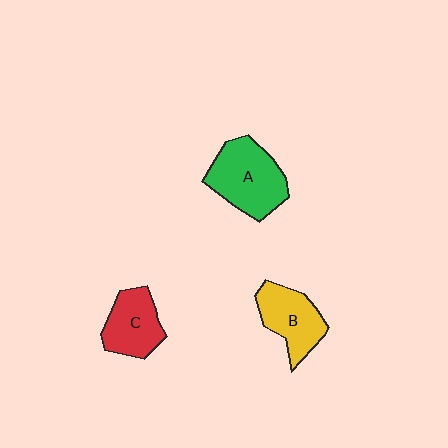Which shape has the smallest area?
Shape C (red).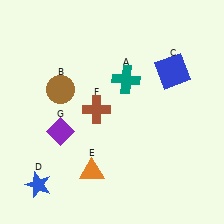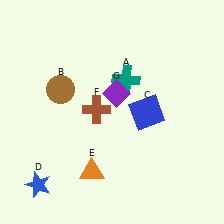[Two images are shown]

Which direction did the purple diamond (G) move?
The purple diamond (G) moved right.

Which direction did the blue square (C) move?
The blue square (C) moved down.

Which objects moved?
The objects that moved are: the blue square (C), the purple diamond (G).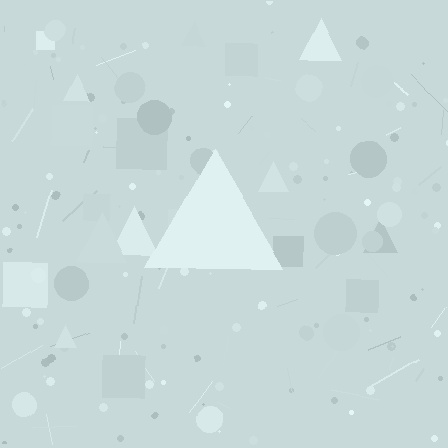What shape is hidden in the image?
A triangle is hidden in the image.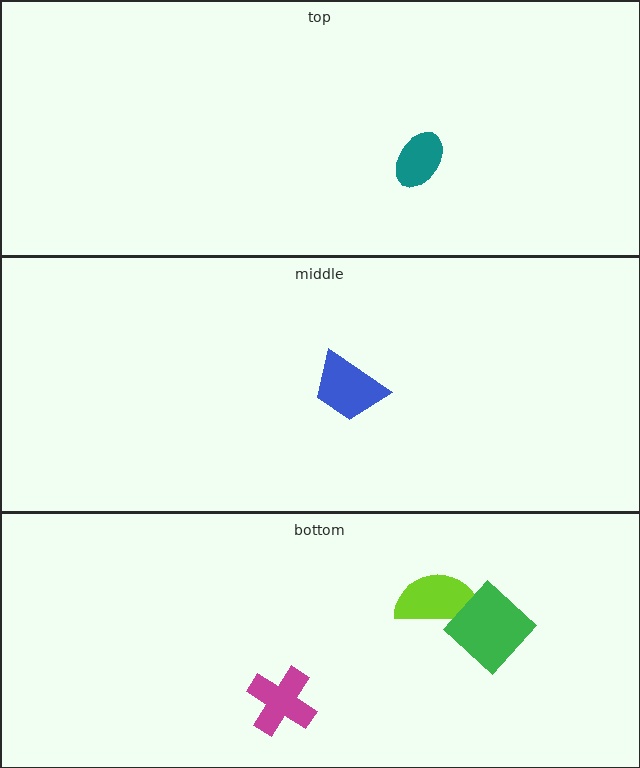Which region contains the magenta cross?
The bottom region.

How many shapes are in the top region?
1.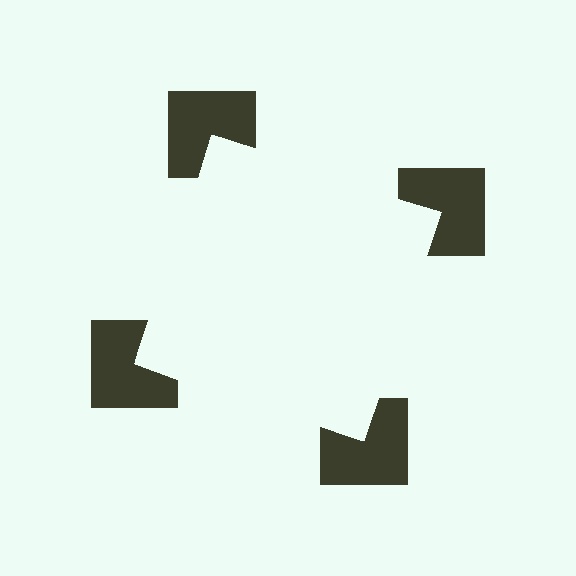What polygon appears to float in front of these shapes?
An illusory square — its edges are inferred from the aligned wedge cuts in the notched squares, not physically drawn.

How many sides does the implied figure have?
4 sides.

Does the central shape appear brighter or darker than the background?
It typically appears slightly brighter than the background, even though no actual brightness change is drawn.